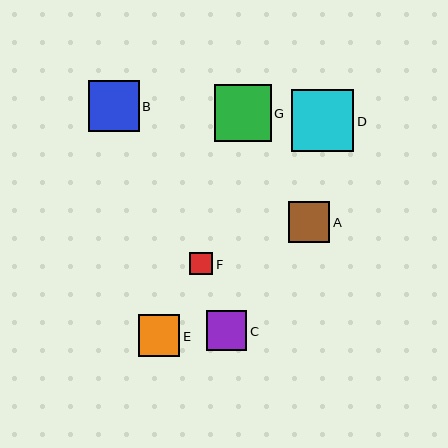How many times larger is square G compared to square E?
Square G is approximately 1.4 times the size of square E.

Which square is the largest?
Square D is the largest with a size of approximately 62 pixels.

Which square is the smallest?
Square F is the smallest with a size of approximately 23 pixels.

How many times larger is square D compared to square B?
Square D is approximately 1.2 times the size of square B.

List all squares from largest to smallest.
From largest to smallest: D, G, B, E, A, C, F.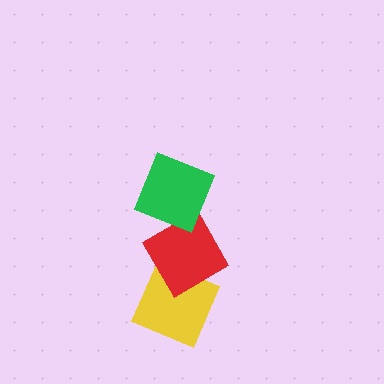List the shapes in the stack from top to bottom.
From top to bottom: the green diamond, the red diamond, the yellow diamond.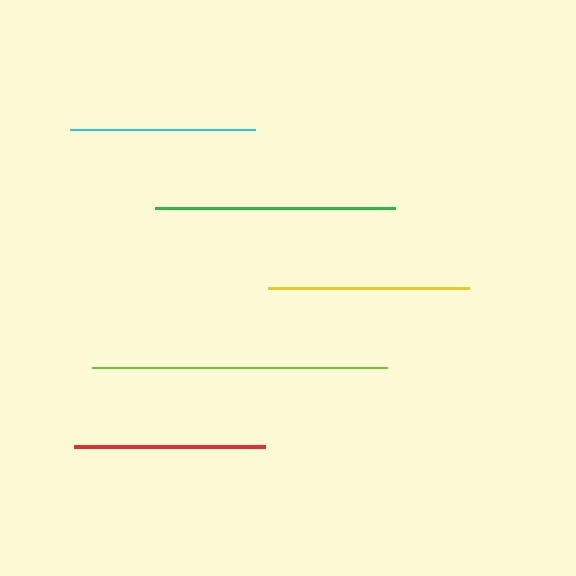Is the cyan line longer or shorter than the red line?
The red line is longer than the cyan line.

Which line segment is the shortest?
The cyan line is the shortest at approximately 185 pixels.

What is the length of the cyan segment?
The cyan segment is approximately 185 pixels long.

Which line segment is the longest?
The lime line is the longest at approximately 295 pixels.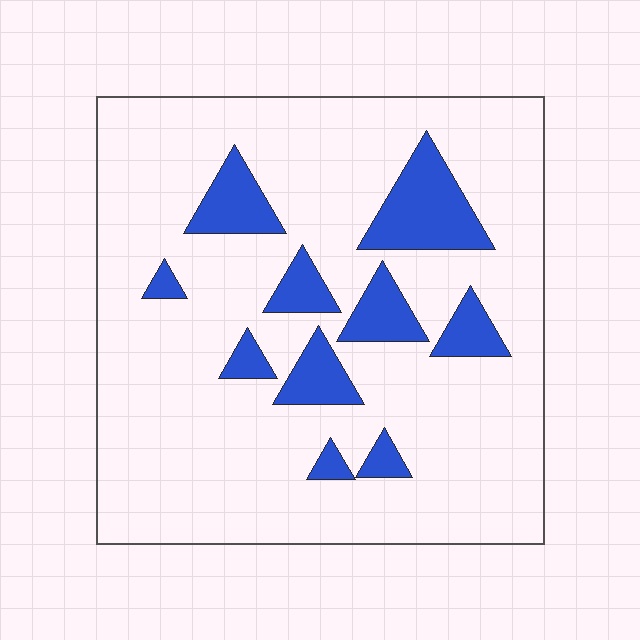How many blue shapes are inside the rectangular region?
10.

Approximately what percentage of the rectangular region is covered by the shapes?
Approximately 15%.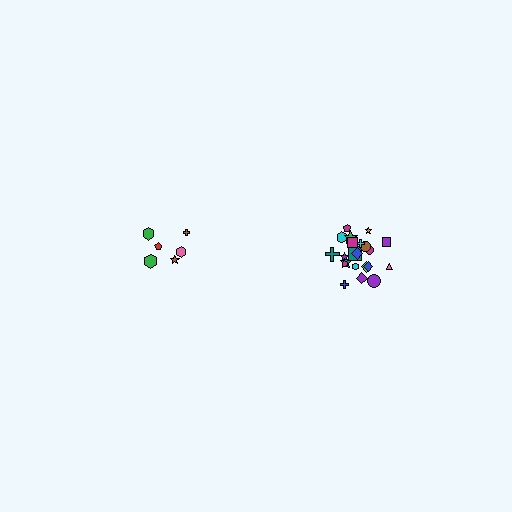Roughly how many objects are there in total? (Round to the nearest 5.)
Roughly 30 objects in total.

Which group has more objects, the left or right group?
The right group.